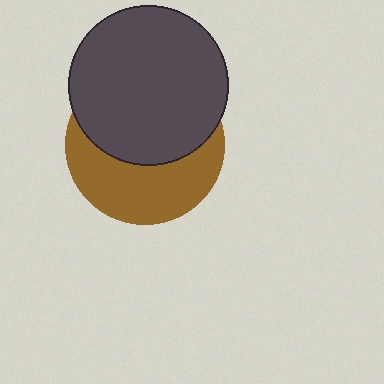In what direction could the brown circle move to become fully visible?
The brown circle could move down. That would shift it out from behind the dark gray circle entirely.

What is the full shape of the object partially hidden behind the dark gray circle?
The partially hidden object is a brown circle.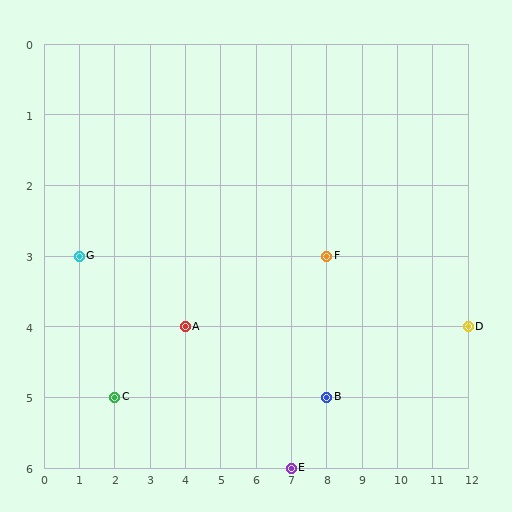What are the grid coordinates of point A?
Point A is at grid coordinates (4, 4).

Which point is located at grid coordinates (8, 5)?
Point B is at (8, 5).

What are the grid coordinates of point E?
Point E is at grid coordinates (7, 6).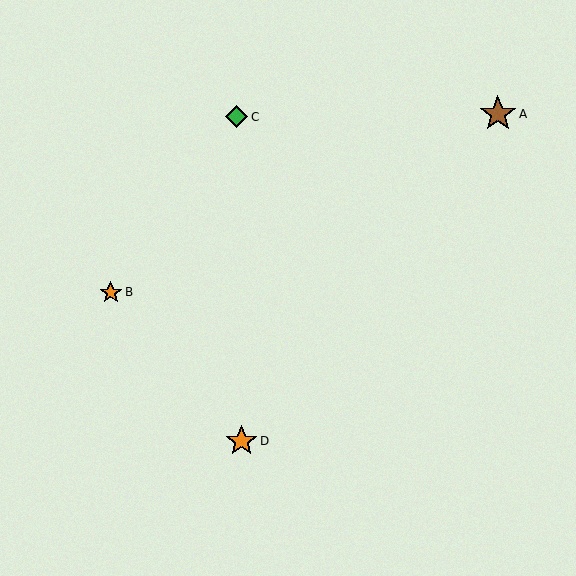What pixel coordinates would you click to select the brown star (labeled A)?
Click at (498, 114) to select the brown star A.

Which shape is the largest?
The brown star (labeled A) is the largest.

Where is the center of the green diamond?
The center of the green diamond is at (237, 117).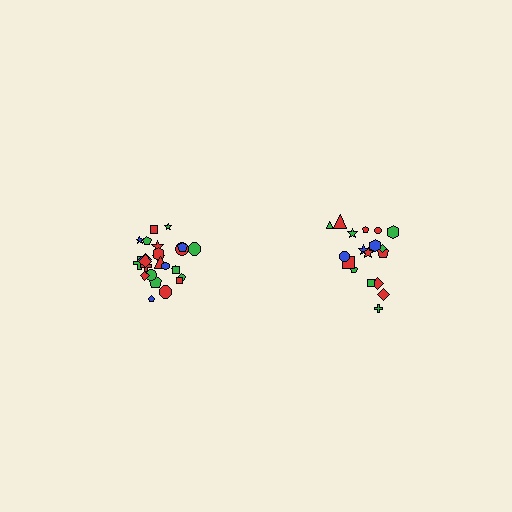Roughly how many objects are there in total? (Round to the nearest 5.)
Roughly 45 objects in total.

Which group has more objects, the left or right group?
The left group.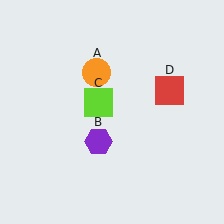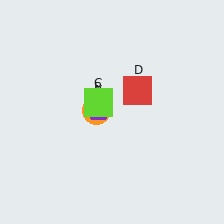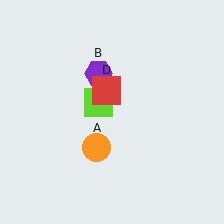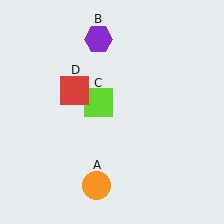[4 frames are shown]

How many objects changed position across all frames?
3 objects changed position: orange circle (object A), purple hexagon (object B), red square (object D).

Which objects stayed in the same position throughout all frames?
Lime square (object C) remained stationary.